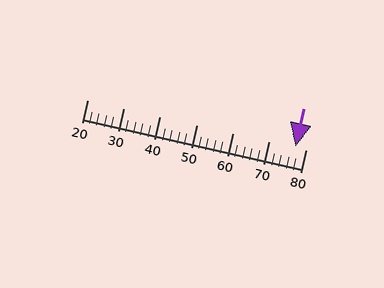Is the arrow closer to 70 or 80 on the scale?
The arrow is closer to 80.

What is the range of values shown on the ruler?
The ruler shows values from 20 to 80.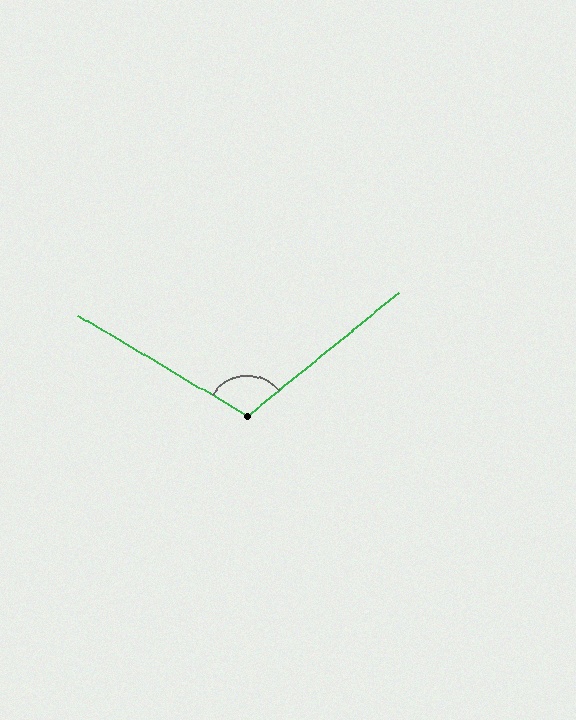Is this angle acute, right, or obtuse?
It is obtuse.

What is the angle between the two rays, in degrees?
Approximately 110 degrees.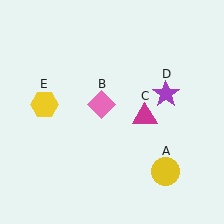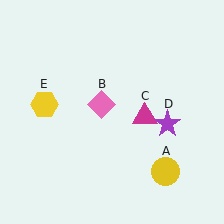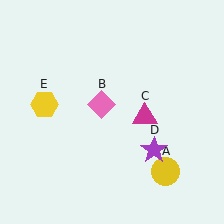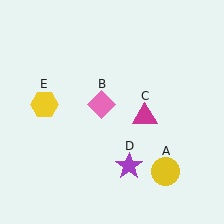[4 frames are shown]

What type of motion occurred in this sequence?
The purple star (object D) rotated clockwise around the center of the scene.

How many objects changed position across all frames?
1 object changed position: purple star (object D).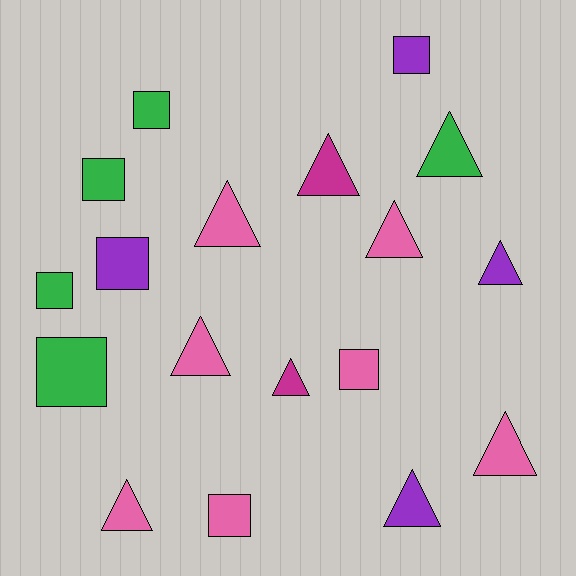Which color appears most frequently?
Pink, with 7 objects.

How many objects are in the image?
There are 18 objects.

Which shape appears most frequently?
Triangle, with 10 objects.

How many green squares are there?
There are 4 green squares.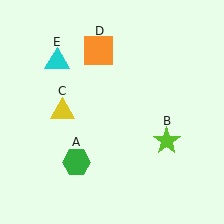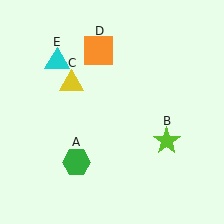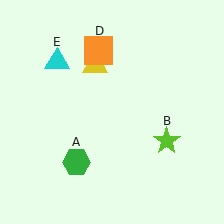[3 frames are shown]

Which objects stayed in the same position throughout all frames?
Green hexagon (object A) and lime star (object B) and orange square (object D) and cyan triangle (object E) remained stationary.